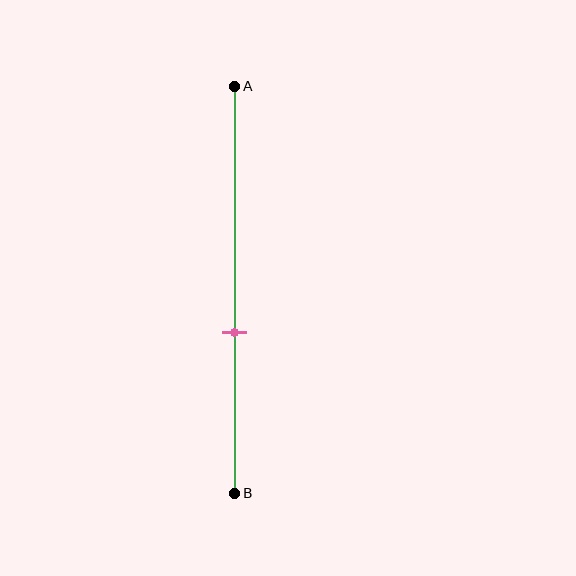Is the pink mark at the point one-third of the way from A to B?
No, the mark is at about 60% from A, not at the 33% one-third point.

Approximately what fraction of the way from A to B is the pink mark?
The pink mark is approximately 60% of the way from A to B.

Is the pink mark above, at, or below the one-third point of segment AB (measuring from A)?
The pink mark is below the one-third point of segment AB.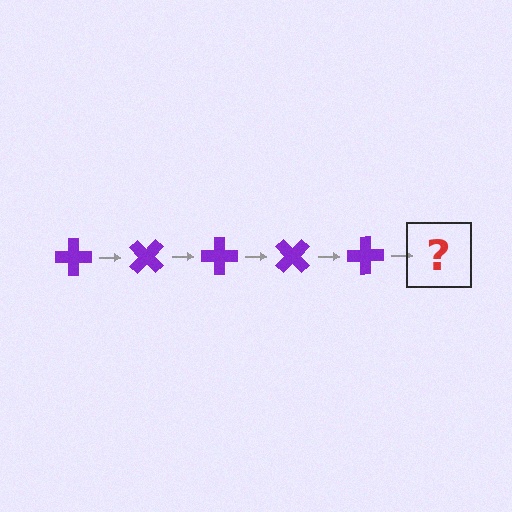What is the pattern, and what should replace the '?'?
The pattern is that the cross rotates 45 degrees each step. The '?' should be a purple cross rotated 225 degrees.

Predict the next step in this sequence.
The next step is a purple cross rotated 225 degrees.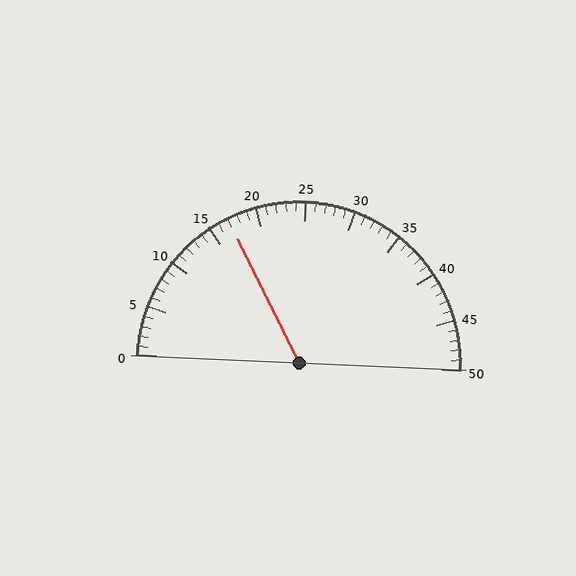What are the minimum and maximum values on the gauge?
The gauge ranges from 0 to 50.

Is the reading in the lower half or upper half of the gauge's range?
The reading is in the lower half of the range (0 to 50).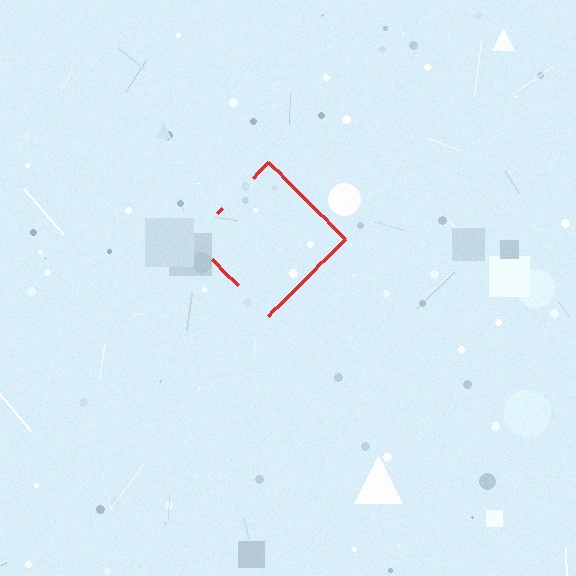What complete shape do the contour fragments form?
The contour fragments form a diamond.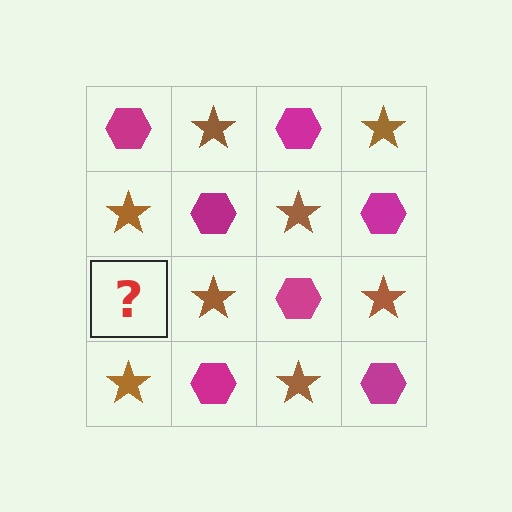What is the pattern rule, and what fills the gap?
The rule is that it alternates magenta hexagon and brown star in a checkerboard pattern. The gap should be filled with a magenta hexagon.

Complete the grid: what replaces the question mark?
The question mark should be replaced with a magenta hexagon.